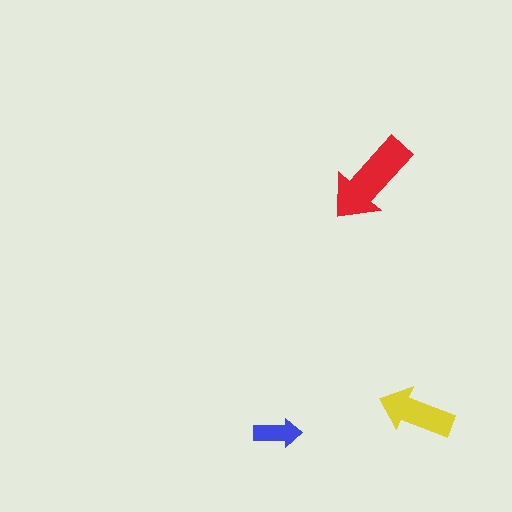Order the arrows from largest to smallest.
the red one, the yellow one, the blue one.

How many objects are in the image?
There are 3 objects in the image.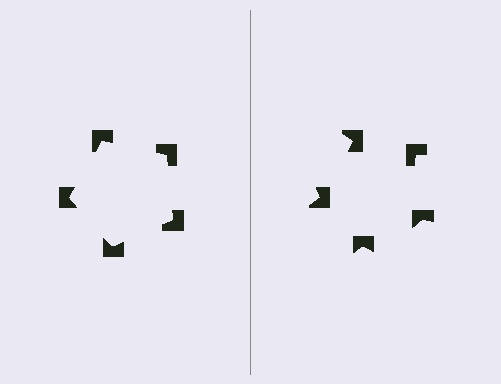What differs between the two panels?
The notched squares are positioned identically on both sides; only the wedge orientations differ. On the left they align to a pentagon; on the right they are misaligned.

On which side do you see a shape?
An illusory pentagon appears on the left side. On the right side the wedge cuts are rotated, so no coherent shape forms.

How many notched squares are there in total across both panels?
10 — 5 on each side.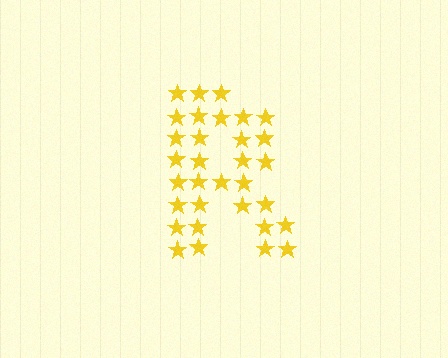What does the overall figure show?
The overall figure shows the letter R.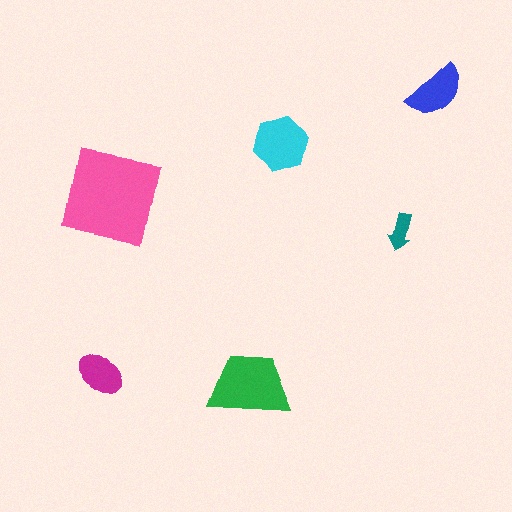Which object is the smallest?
The teal arrow.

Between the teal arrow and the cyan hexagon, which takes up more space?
The cyan hexagon.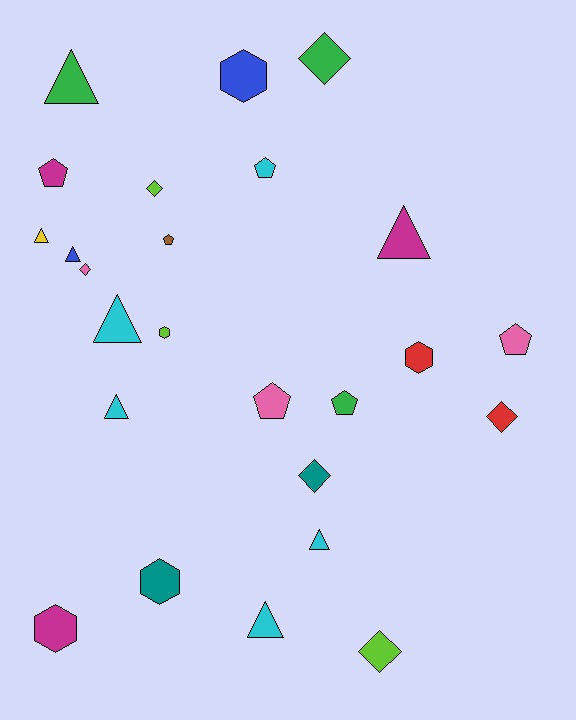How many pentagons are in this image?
There are 6 pentagons.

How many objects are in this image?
There are 25 objects.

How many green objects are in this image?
There are 3 green objects.